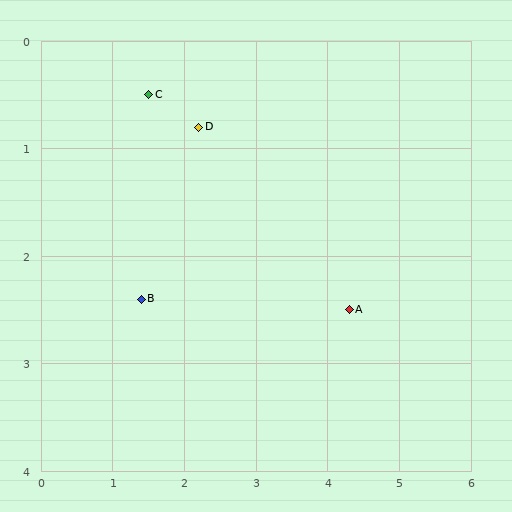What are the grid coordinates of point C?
Point C is at approximately (1.5, 0.5).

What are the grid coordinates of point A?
Point A is at approximately (4.3, 2.5).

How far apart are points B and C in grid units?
Points B and C are about 1.9 grid units apart.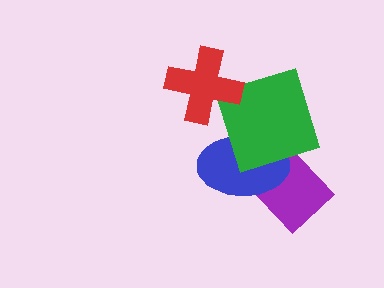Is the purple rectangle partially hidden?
Yes, it is partially covered by another shape.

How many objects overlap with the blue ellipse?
2 objects overlap with the blue ellipse.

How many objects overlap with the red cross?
0 objects overlap with the red cross.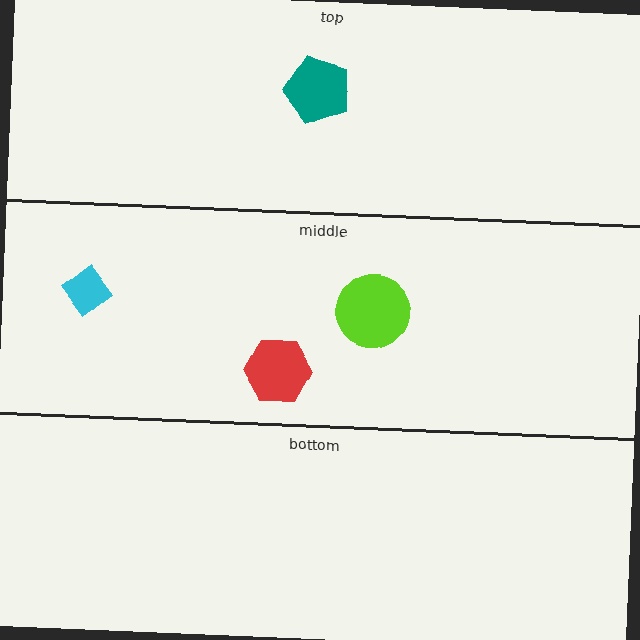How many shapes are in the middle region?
3.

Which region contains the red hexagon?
The middle region.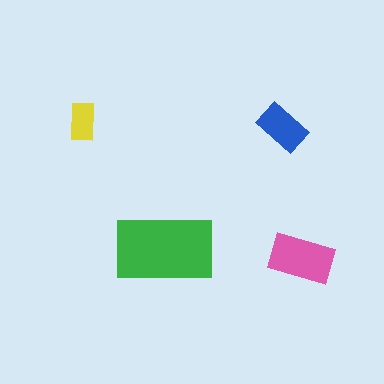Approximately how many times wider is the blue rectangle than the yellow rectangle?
About 1.5 times wider.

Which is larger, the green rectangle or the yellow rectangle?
The green one.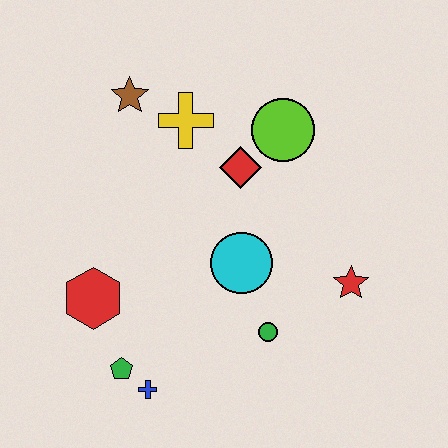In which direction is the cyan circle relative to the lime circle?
The cyan circle is below the lime circle.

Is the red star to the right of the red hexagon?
Yes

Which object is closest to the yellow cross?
The brown star is closest to the yellow cross.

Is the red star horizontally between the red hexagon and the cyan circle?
No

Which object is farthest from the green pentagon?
The lime circle is farthest from the green pentagon.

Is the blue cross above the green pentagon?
No